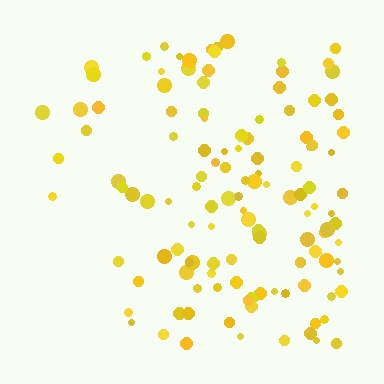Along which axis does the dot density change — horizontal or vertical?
Horizontal.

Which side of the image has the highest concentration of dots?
The right.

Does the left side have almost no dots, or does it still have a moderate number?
Still a moderate number, just noticeably fewer than the right.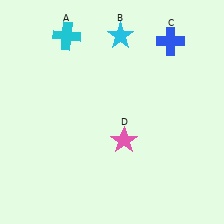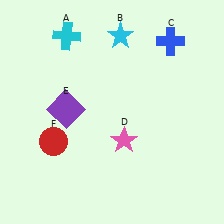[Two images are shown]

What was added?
A purple square (E), a red circle (F) were added in Image 2.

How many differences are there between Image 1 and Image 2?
There are 2 differences between the two images.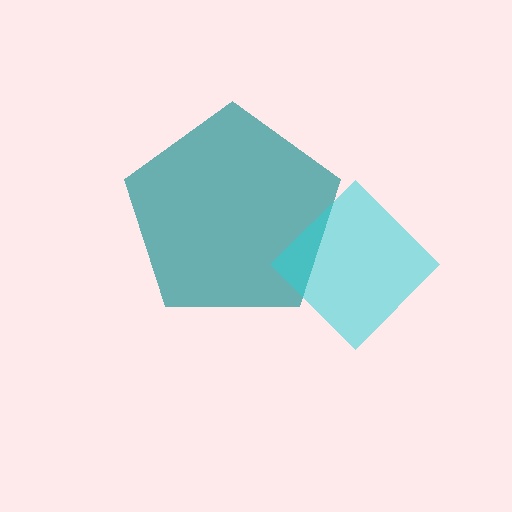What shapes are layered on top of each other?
The layered shapes are: a teal pentagon, a cyan diamond.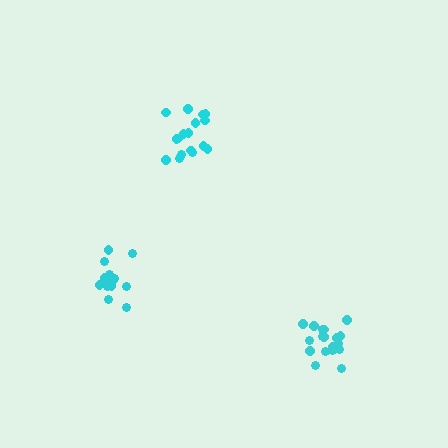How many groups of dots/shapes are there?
There are 3 groups.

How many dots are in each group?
Group 1: 17 dots, Group 2: 18 dots, Group 3: 13 dots (48 total).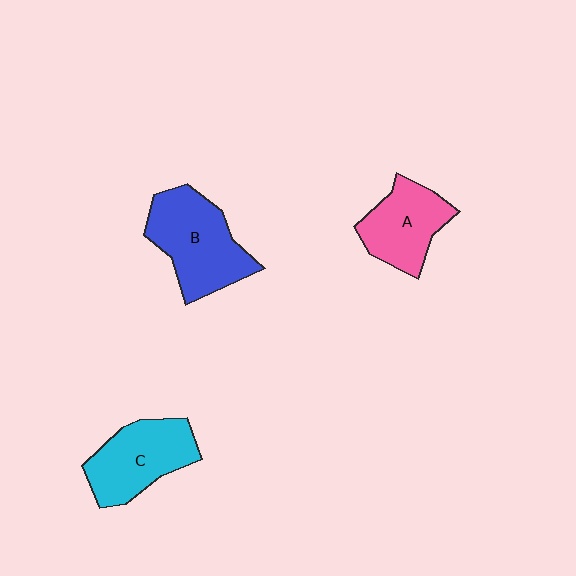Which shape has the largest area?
Shape B (blue).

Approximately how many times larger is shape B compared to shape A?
Approximately 1.3 times.